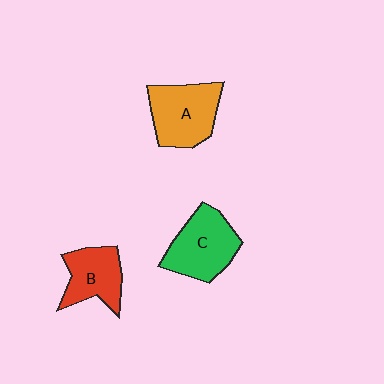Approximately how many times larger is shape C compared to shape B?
Approximately 1.3 times.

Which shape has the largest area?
Shape A (orange).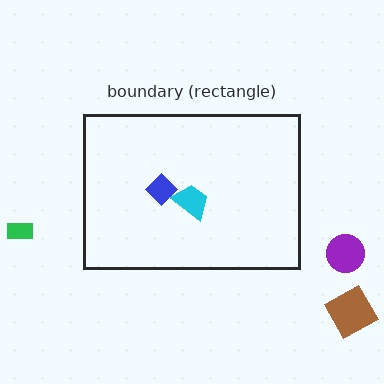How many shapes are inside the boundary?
2 inside, 3 outside.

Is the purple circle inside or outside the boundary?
Outside.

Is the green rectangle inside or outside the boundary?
Outside.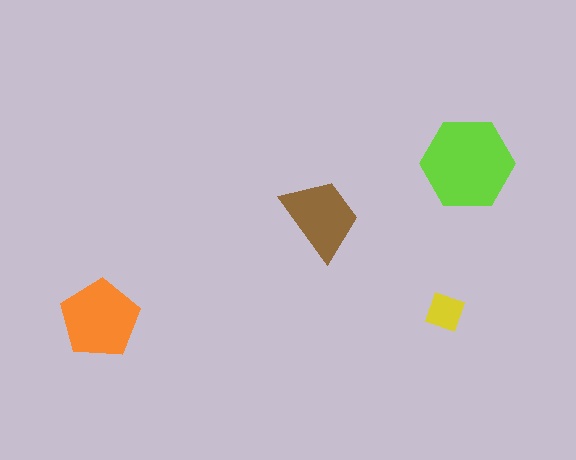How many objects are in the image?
There are 4 objects in the image.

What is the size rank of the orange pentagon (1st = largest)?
2nd.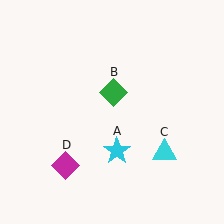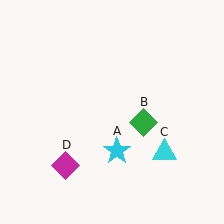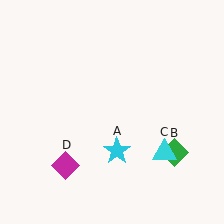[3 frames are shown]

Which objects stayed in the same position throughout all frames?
Cyan star (object A) and cyan triangle (object C) and magenta diamond (object D) remained stationary.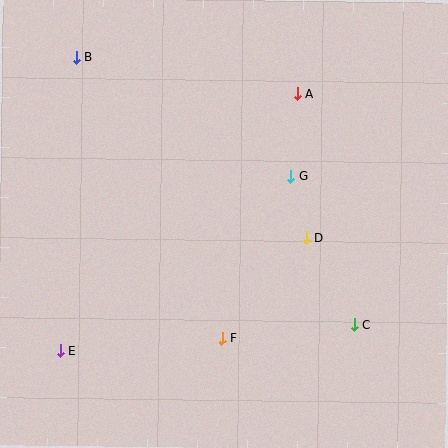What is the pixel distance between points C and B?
The distance between C and B is 385 pixels.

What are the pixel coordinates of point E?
Point E is at (61, 351).